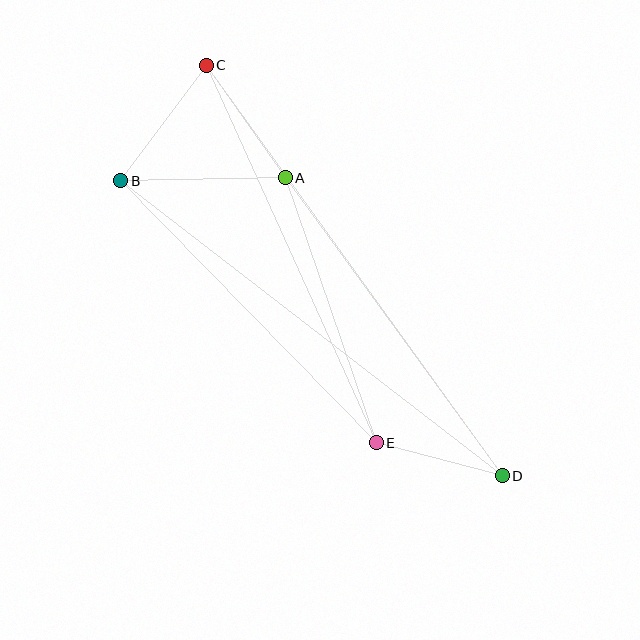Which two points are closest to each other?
Points D and E are closest to each other.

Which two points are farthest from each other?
Points C and D are farthest from each other.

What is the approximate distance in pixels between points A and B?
The distance between A and B is approximately 165 pixels.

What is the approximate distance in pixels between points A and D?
The distance between A and D is approximately 369 pixels.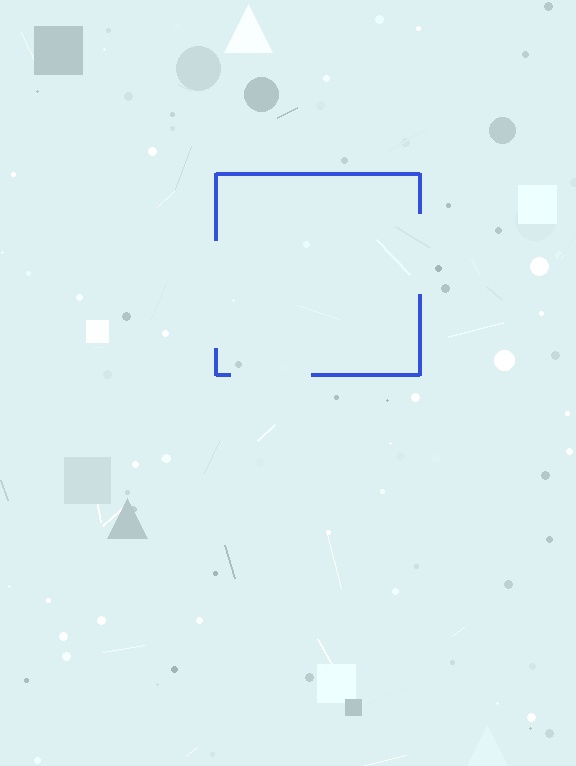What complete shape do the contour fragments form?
The contour fragments form a square.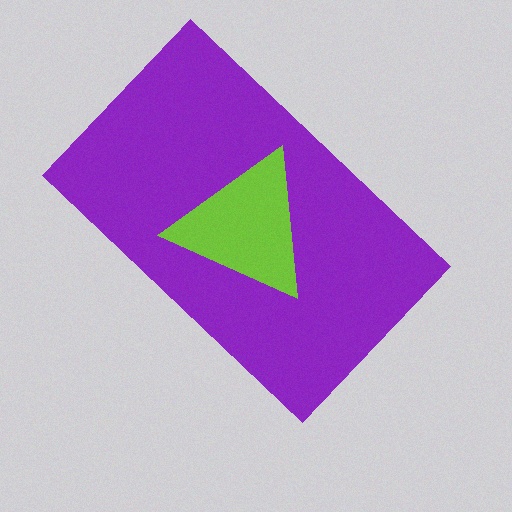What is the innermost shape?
The lime triangle.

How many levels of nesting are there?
2.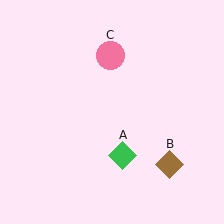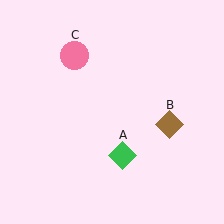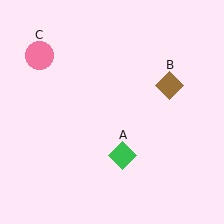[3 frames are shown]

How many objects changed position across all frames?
2 objects changed position: brown diamond (object B), pink circle (object C).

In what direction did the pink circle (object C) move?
The pink circle (object C) moved left.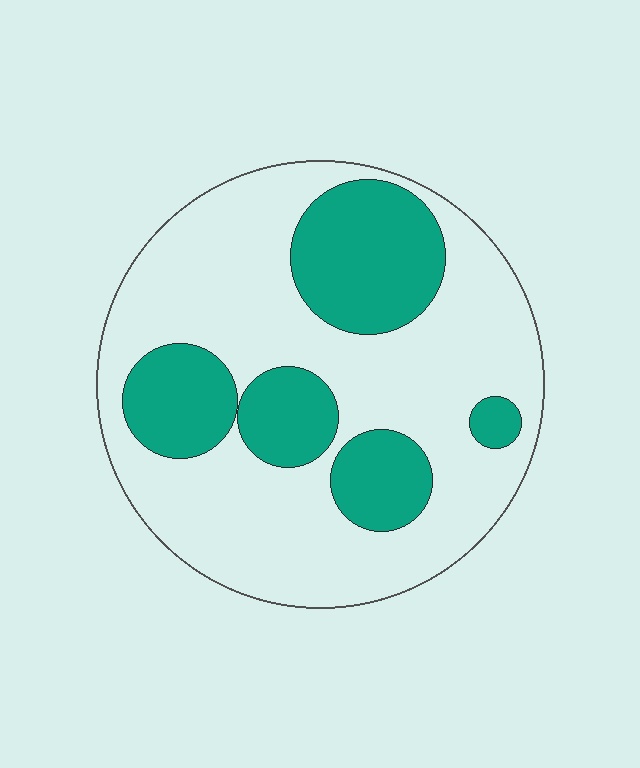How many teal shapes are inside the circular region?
5.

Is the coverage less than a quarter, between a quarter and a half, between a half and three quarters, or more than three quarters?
Between a quarter and a half.